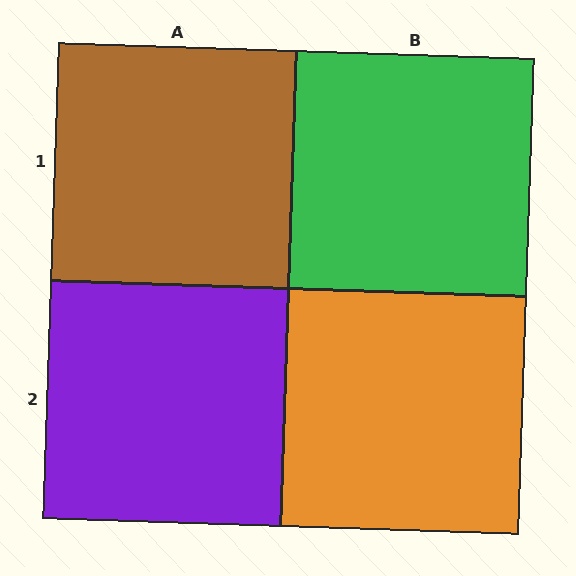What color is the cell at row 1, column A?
Brown.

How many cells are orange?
1 cell is orange.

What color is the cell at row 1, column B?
Green.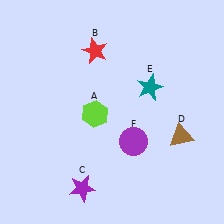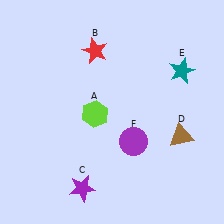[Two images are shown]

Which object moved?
The teal star (E) moved right.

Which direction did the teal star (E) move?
The teal star (E) moved right.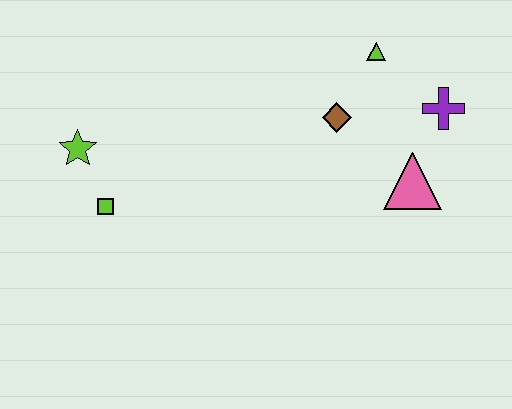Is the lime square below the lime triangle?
Yes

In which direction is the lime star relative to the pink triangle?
The lime star is to the left of the pink triangle.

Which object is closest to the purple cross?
The pink triangle is closest to the purple cross.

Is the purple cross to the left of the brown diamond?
No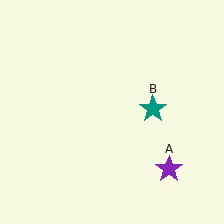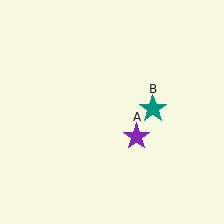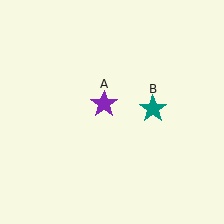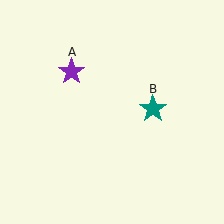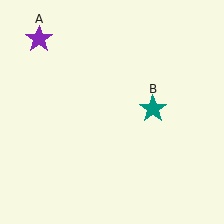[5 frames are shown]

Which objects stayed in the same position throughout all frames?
Teal star (object B) remained stationary.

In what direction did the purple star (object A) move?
The purple star (object A) moved up and to the left.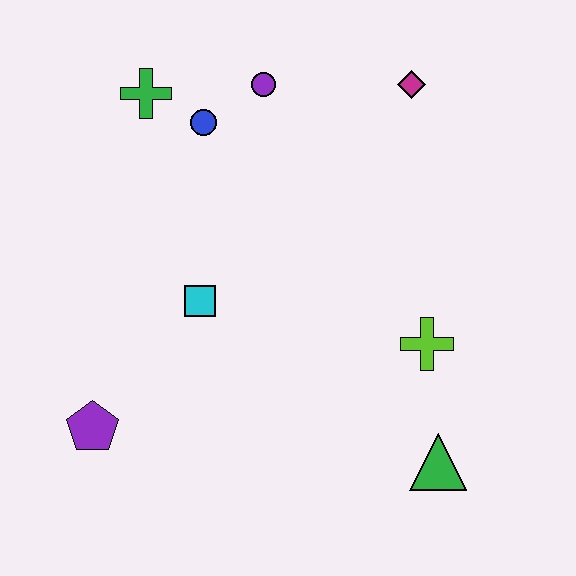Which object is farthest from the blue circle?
The green triangle is farthest from the blue circle.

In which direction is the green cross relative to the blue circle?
The green cross is to the left of the blue circle.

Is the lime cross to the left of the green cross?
No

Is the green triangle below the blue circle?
Yes